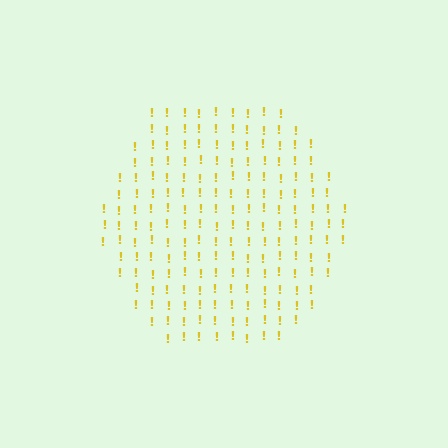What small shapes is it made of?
It is made of small exclamation marks.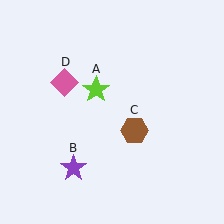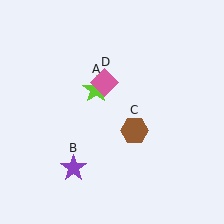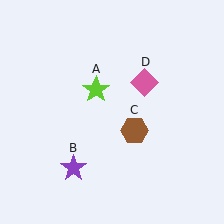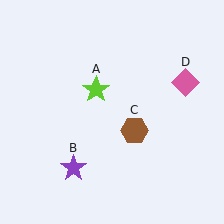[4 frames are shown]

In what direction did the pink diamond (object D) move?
The pink diamond (object D) moved right.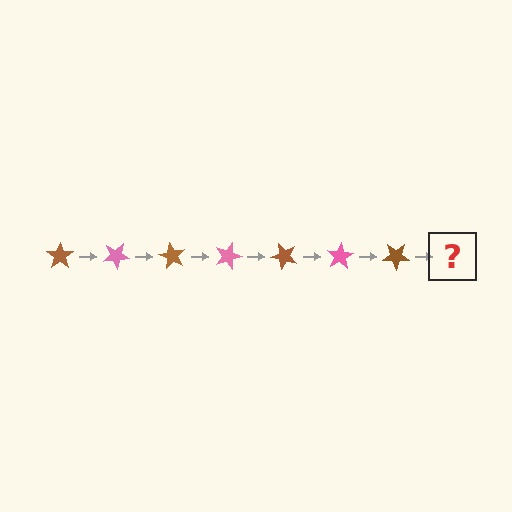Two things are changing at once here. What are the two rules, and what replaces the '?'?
The two rules are that it rotates 30 degrees each step and the color cycles through brown and pink. The '?' should be a pink star, rotated 210 degrees from the start.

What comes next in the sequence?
The next element should be a pink star, rotated 210 degrees from the start.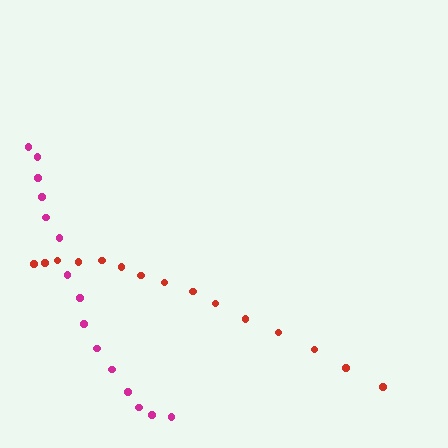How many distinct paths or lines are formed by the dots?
There are 2 distinct paths.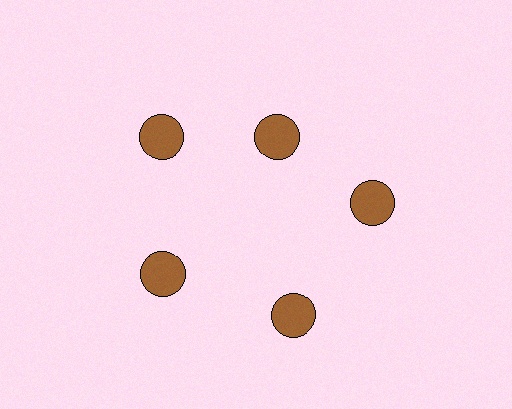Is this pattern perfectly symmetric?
No. The 5 brown circles are arranged in a ring, but one element near the 1 o'clock position is pulled inward toward the center, breaking the 5-fold rotational symmetry.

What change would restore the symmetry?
The symmetry would be restored by moving it outward, back onto the ring so that all 5 circles sit at equal angles and equal distance from the center.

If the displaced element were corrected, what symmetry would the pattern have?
It would have 5-fold rotational symmetry — the pattern would map onto itself every 72 degrees.